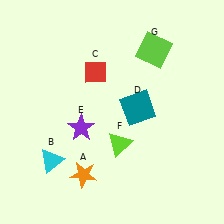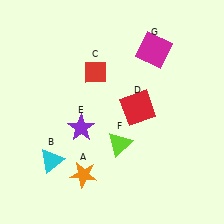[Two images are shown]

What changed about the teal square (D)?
In Image 1, D is teal. In Image 2, it changed to red.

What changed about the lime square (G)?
In Image 1, G is lime. In Image 2, it changed to magenta.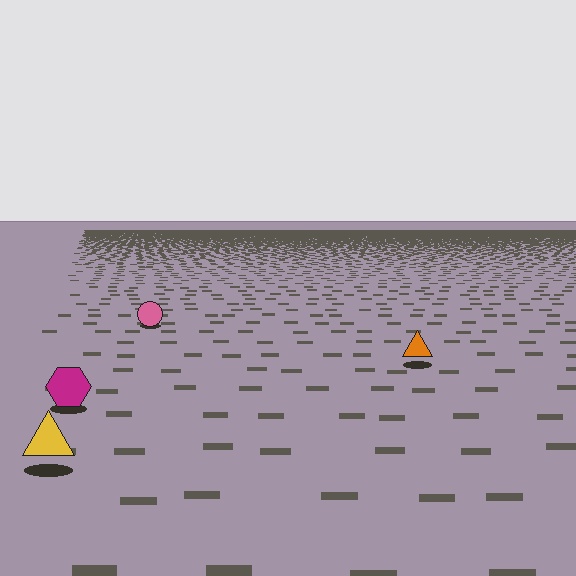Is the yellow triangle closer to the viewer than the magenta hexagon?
Yes. The yellow triangle is closer — you can tell from the texture gradient: the ground texture is coarser near it.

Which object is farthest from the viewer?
The pink circle is farthest from the viewer. It appears smaller and the ground texture around it is denser.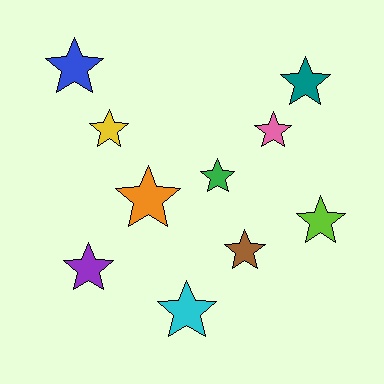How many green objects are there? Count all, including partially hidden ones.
There is 1 green object.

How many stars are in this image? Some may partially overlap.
There are 10 stars.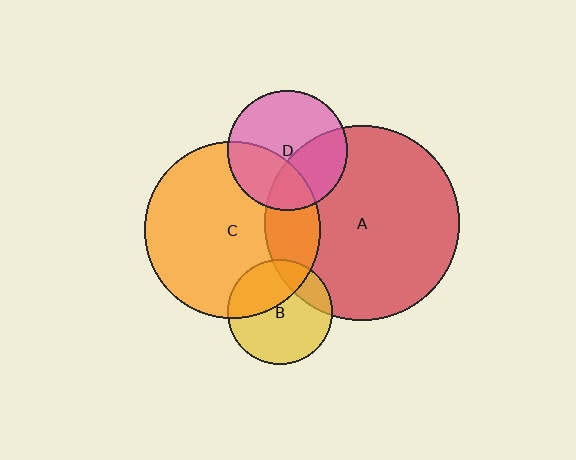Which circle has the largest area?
Circle A (red).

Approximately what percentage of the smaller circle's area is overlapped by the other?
Approximately 20%.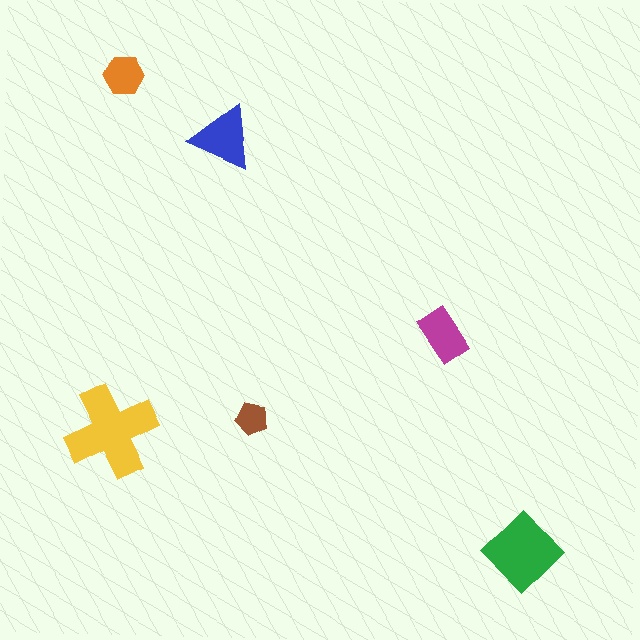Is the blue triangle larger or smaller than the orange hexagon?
Larger.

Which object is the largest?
The yellow cross.